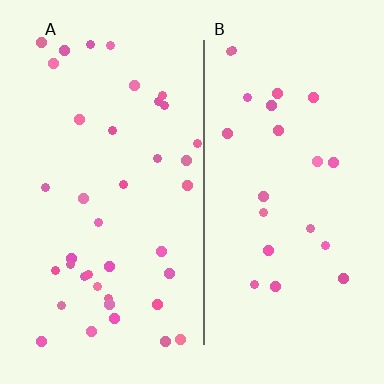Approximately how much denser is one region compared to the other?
Approximately 1.8× — region A over region B.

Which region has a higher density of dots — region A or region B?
A (the left).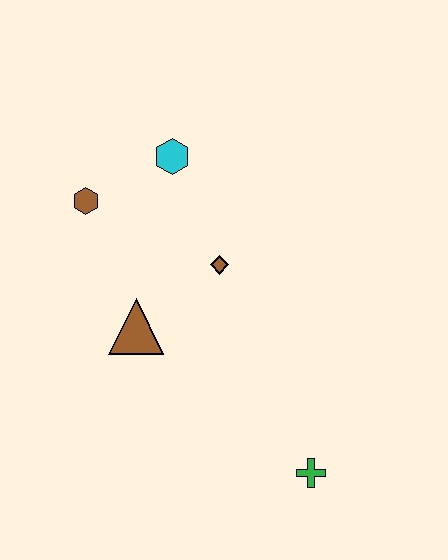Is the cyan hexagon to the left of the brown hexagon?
No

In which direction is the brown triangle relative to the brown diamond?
The brown triangle is to the left of the brown diamond.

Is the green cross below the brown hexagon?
Yes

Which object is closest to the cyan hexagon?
The brown hexagon is closest to the cyan hexagon.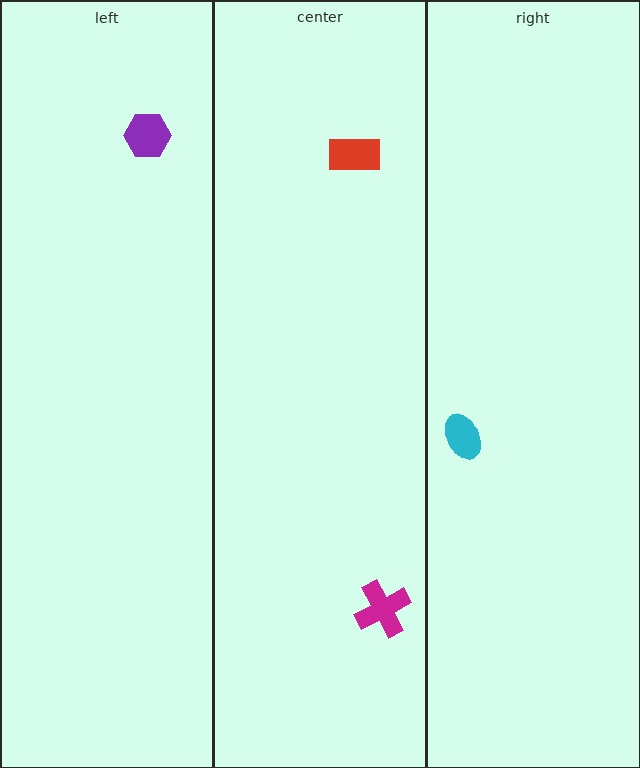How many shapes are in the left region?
1.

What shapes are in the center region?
The magenta cross, the red rectangle.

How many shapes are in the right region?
1.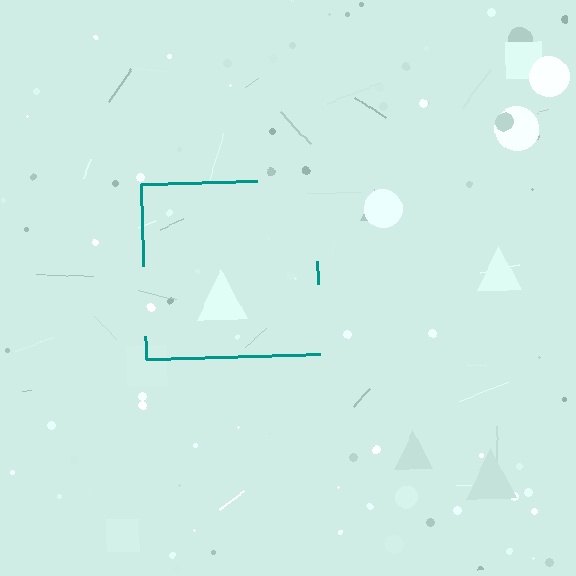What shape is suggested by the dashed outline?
The dashed outline suggests a square.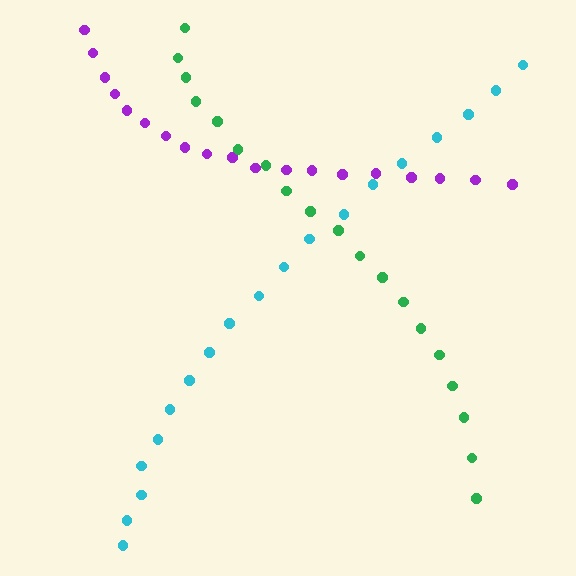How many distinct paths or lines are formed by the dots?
There are 3 distinct paths.